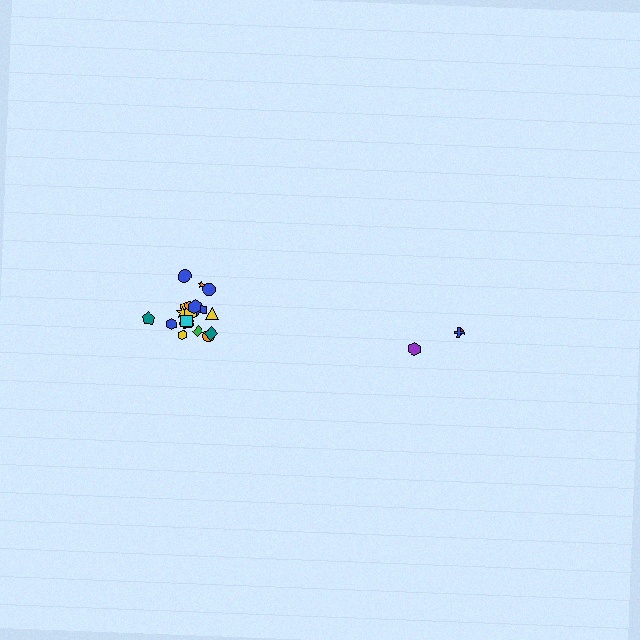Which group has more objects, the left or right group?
The left group.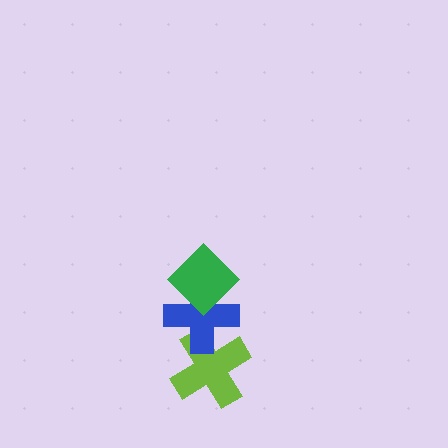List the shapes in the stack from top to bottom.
From top to bottom: the green diamond, the blue cross, the lime cross.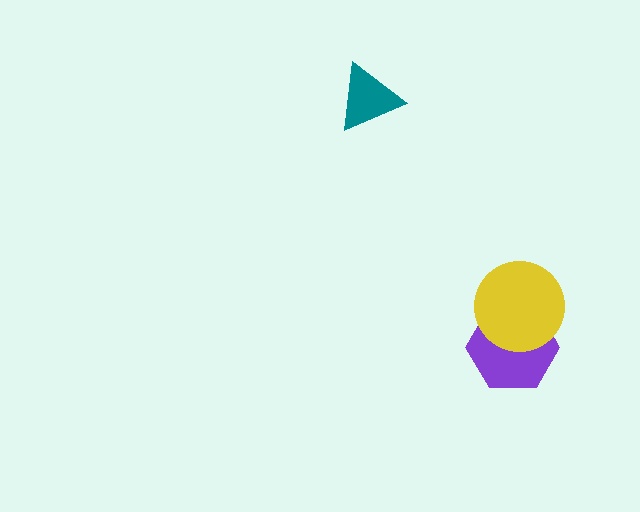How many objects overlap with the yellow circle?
1 object overlaps with the yellow circle.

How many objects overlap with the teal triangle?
0 objects overlap with the teal triangle.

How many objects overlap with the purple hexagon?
1 object overlaps with the purple hexagon.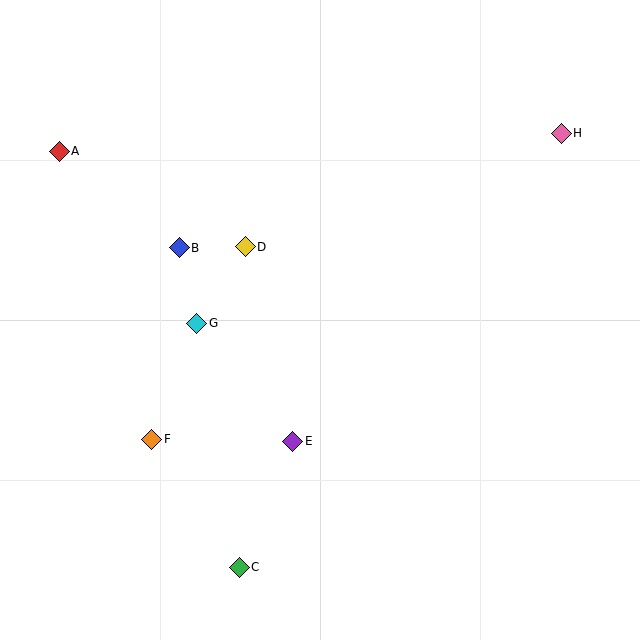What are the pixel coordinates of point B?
Point B is at (179, 248).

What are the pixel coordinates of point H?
Point H is at (561, 133).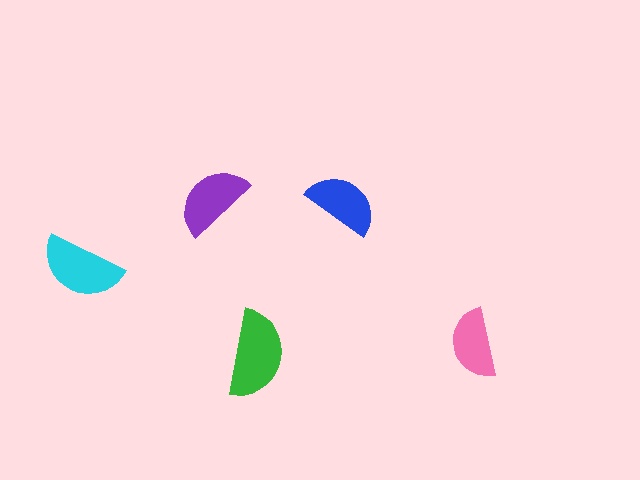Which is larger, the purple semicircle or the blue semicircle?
The purple one.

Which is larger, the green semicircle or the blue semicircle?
The green one.